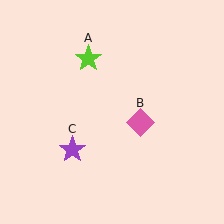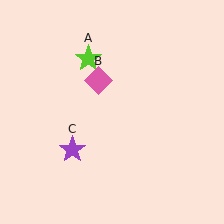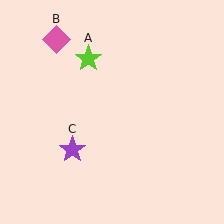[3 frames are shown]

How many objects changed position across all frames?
1 object changed position: pink diamond (object B).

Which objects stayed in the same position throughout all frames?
Lime star (object A) and purple star (object C) remained stationary.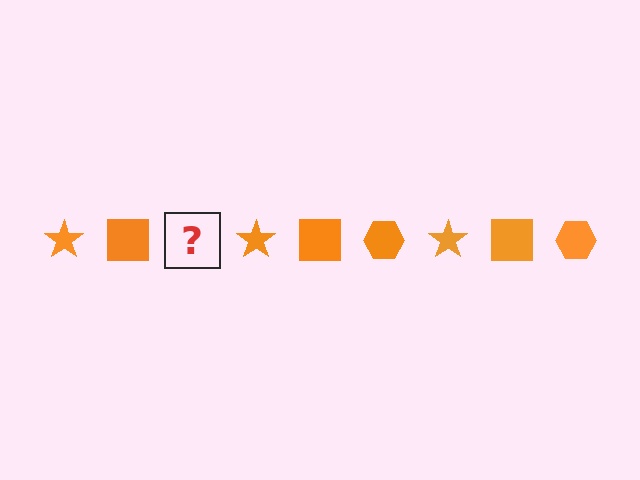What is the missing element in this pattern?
The missing element is an orange hexagon.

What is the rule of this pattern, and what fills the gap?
The rule is that the pattern cycles through star, square, hexagon shapes in orange. The gap should be filled with an orange hexagon.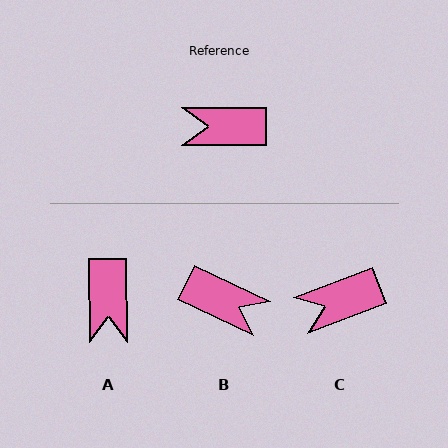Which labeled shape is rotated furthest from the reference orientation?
B, about 154 degrees away.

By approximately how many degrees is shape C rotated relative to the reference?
Approximately 21 degrees counter-clockwise.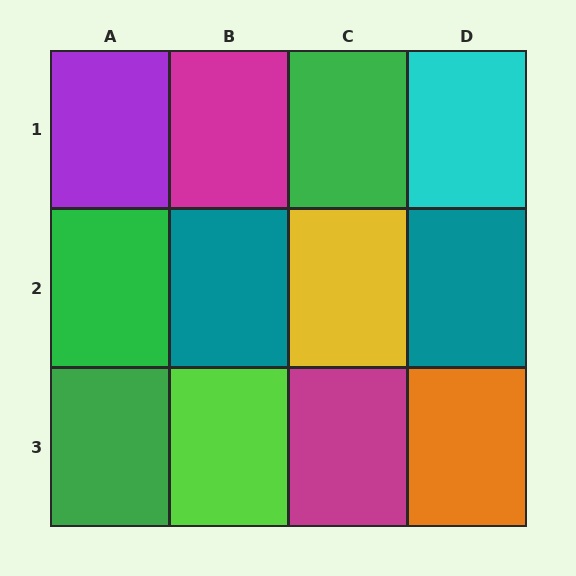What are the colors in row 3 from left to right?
Green, lime, magenta, orange.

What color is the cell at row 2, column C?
Yellow.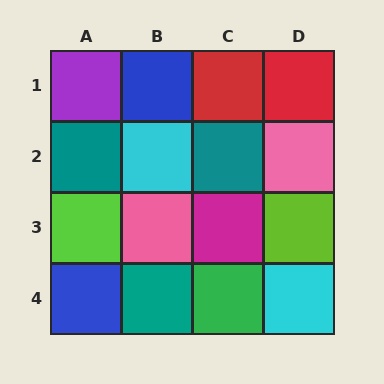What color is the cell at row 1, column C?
Red.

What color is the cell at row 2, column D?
Pink.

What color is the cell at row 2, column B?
Cyan.